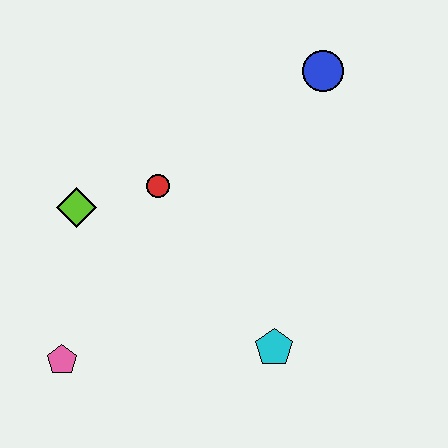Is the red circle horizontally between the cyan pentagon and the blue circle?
No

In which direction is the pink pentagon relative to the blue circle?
The pink pentagon is below the blue circle.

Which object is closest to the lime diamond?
The red circle is closest to the lime diamond.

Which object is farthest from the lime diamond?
The blue circle is farthest from the lime diamond.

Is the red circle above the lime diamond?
Yes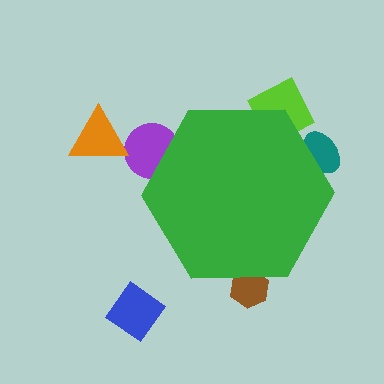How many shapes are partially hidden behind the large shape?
4 shapes are partially hidden.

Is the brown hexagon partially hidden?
Yes, the brown hexagon is partially hidden behind the green hexagon.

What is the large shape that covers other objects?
A green hexagon.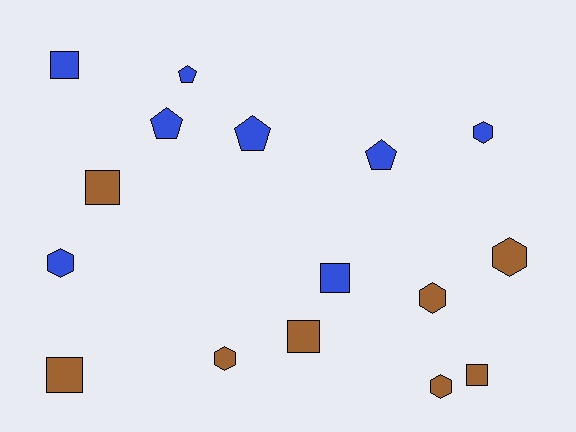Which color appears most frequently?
Blue, with 8 objects.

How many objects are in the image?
There are 16 objects.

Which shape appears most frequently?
Square, with 6 objects.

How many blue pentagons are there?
There are 4 blue pentagons.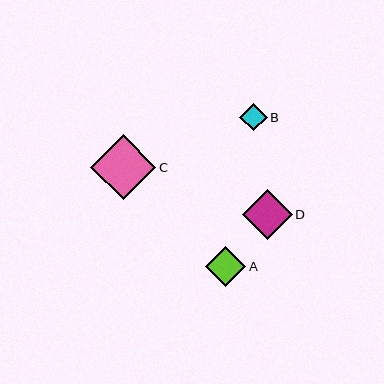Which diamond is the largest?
Diamond C is the largest with a size of approximately 65 pixels.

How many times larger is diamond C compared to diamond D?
Diamond C is approximately 1.3 times the size of diamond D.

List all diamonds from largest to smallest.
From largest to smallest: C, D, A, B.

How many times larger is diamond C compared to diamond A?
Diamond C is approximately 1.6 times the size of diamond A.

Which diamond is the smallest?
Diamond B is the smallest with a size of approximately 28 pixels.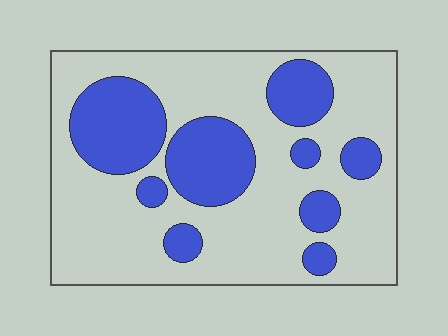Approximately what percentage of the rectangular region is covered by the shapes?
Approximately 30%.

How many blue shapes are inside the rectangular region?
9.